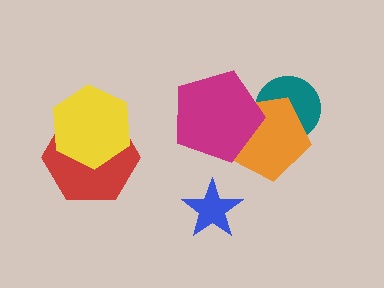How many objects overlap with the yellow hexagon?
1 object overlaps with the yellow hexagon.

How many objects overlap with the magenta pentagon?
2 objects overlap with the magenta pentagon.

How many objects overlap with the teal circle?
2 objects overlap with the teal circle.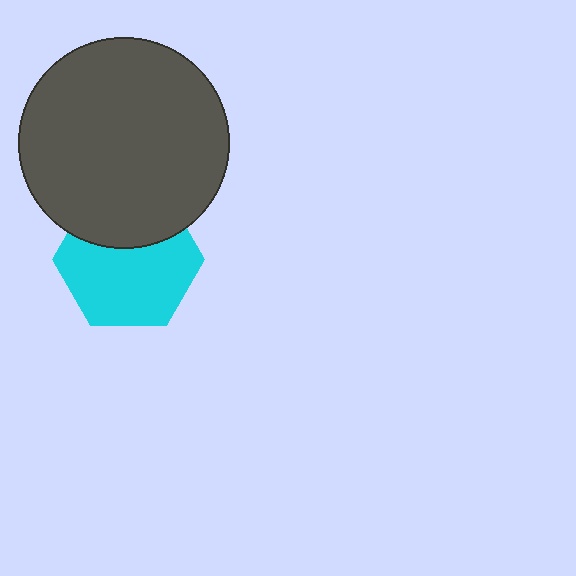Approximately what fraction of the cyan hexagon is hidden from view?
Roughly 34% of the cyan hexagon is hidden behind the dark gray circle.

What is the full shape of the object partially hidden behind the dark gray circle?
The partially hidden object is a cyan hexagon.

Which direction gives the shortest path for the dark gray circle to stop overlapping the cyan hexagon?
Moving up gives the shortest separation.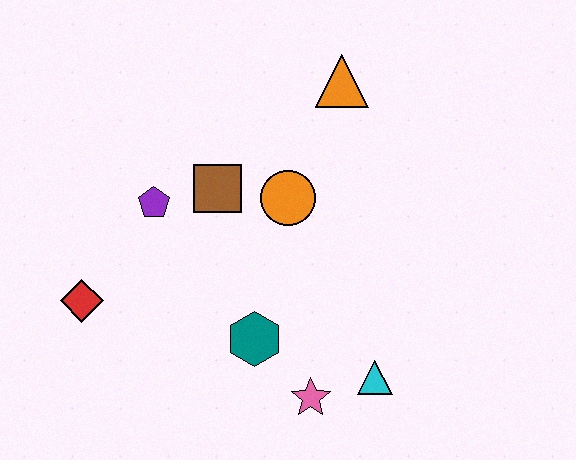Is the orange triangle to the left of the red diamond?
No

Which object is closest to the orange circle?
The brown square is closest to the orange circle.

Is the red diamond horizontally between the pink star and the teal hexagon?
No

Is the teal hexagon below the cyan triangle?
No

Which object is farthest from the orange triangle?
The red diamond is farthest from the orange triangle.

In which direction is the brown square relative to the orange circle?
The brown square is to the left of the orange circle.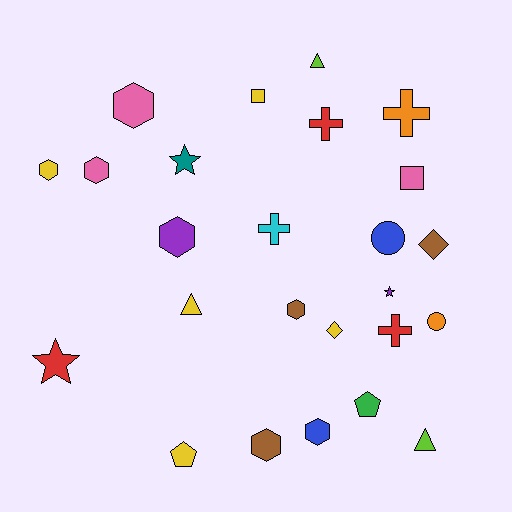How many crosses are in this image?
There are 4 crosses.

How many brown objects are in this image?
There are 3 brown objects.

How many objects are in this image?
There are 25 objects.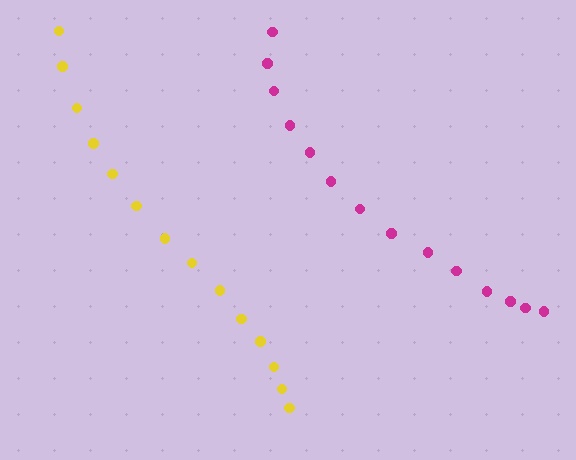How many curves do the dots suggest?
There are 2 distinct paths.